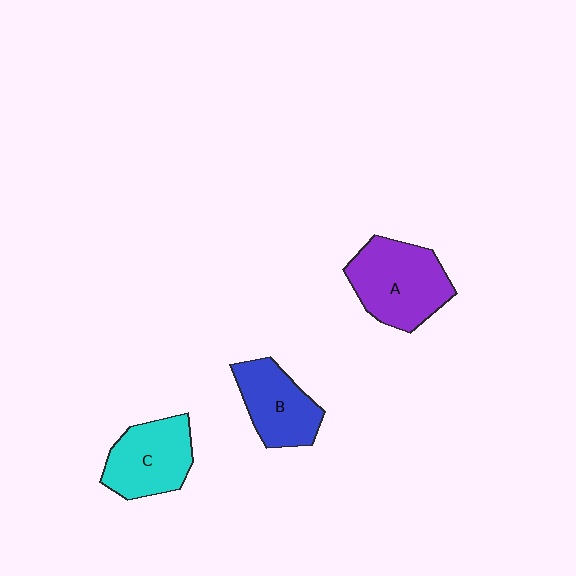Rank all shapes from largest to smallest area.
From largest to smallest: A (purple), C (cyan), B (blue).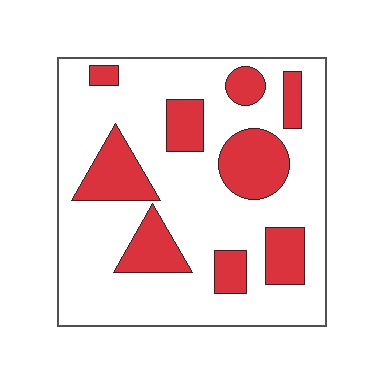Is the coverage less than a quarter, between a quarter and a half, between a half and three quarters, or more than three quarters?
Between a quarter and a half.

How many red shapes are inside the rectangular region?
9.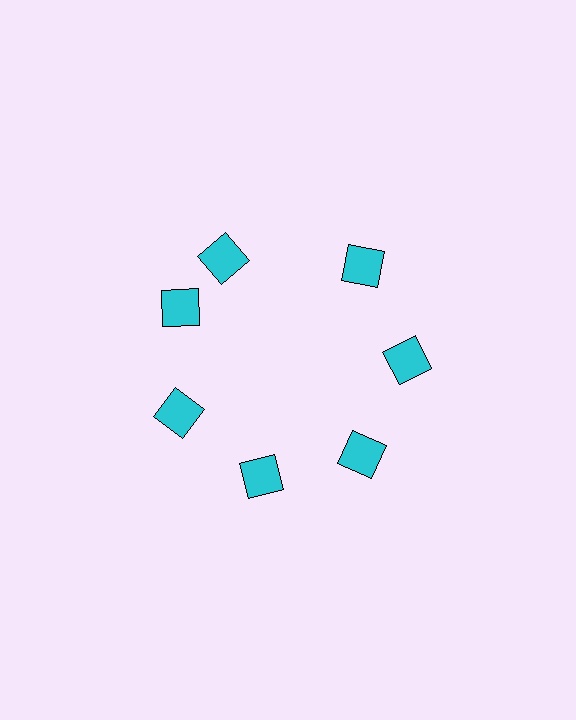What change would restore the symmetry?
The symmetry would be restored by rotating it back into even spacing with its neighbors so that all 7 squares sit at equal angles and equal distance from the center.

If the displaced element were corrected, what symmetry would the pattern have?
It would have 7-fold rotational symmetry — the pattern would map onto itself every 51 degrees.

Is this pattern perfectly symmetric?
No. The 7 cyan squares are arranged in a ring, but one element near the 12 o'clock position is rotated out of alignment along the ring, breaking the 7-fold rotational symmetry.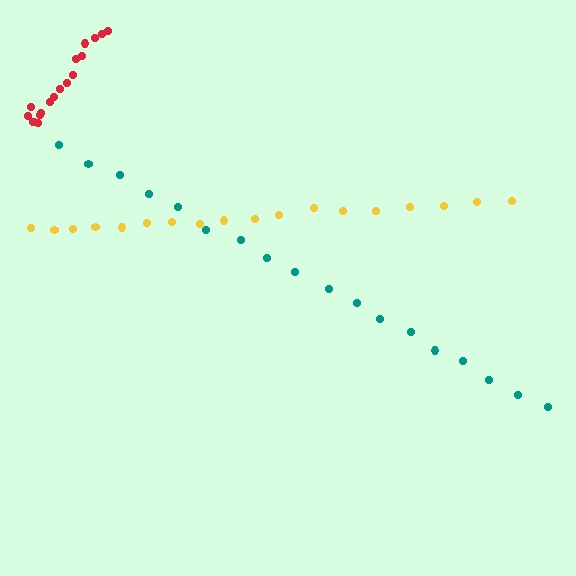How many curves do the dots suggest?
There are 3 distinct paths.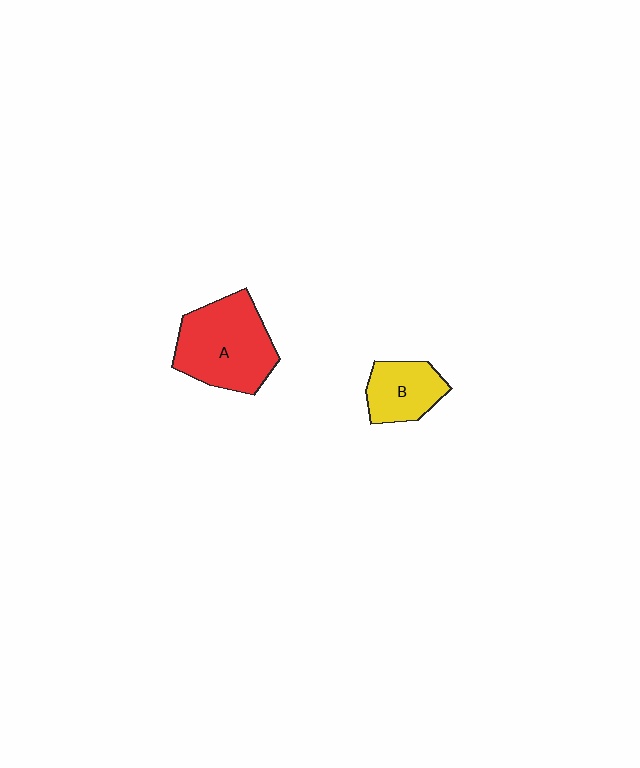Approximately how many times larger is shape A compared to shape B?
Approximately 1.8 times.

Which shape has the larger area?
Shape A (red).